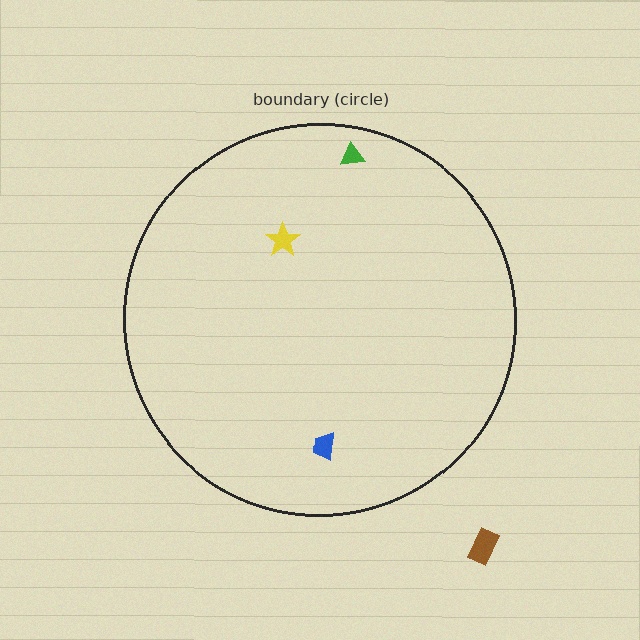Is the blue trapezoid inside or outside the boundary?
Inside.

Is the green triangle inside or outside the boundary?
Inside.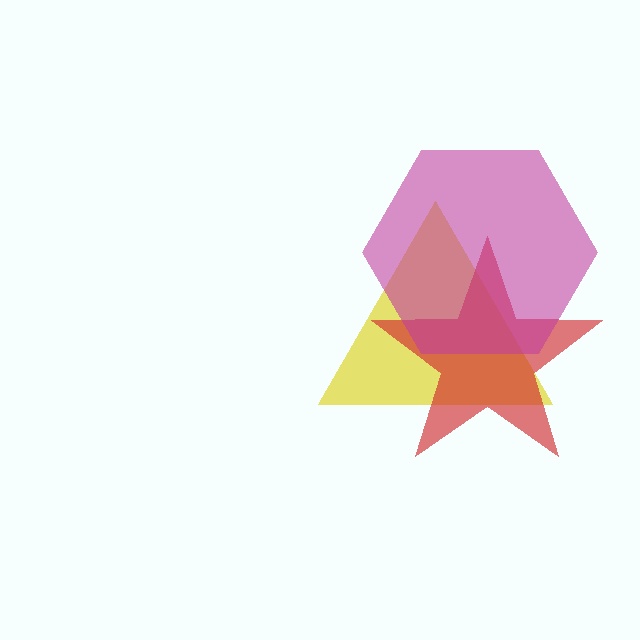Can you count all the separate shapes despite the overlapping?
Yes, there are 3 separate shapes.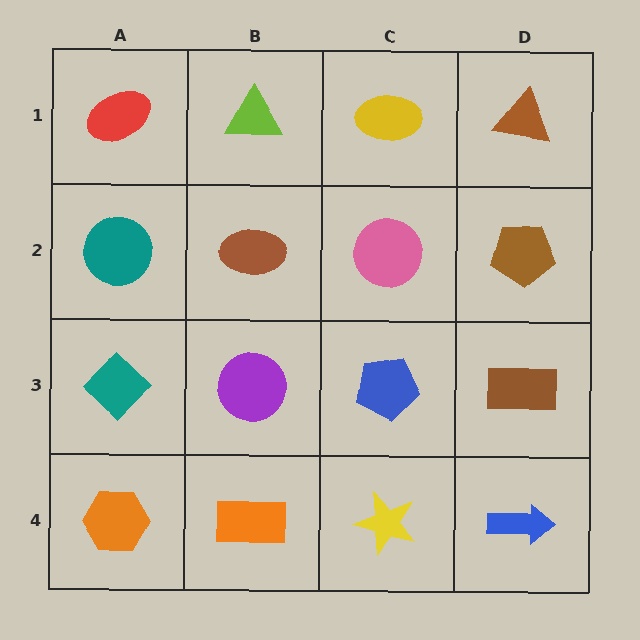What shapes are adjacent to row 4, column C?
A blue pentagon (row 3, column C), an orange rectangle (row 4, column B), a blue arrow (row 4, column D).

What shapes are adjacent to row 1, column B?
A brown ellipse (row 2, column B), a red ellipse (row 1, column A), a yellow ellipse (row 1, column C).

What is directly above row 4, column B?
A purple circle.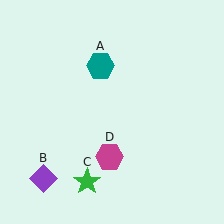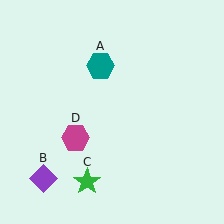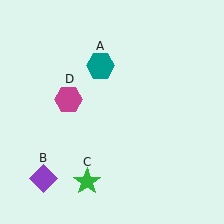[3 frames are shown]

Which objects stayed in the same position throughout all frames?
Teal hexagon (object A) and purple diamond (object B) and green star (object C) remained stationary.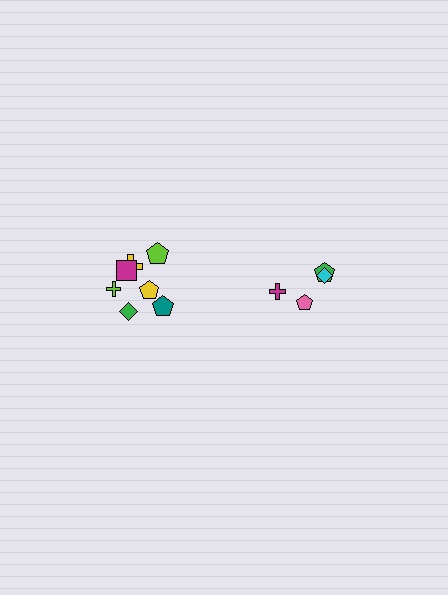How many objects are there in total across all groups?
There are 11 objects.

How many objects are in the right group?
There are 4 objects.